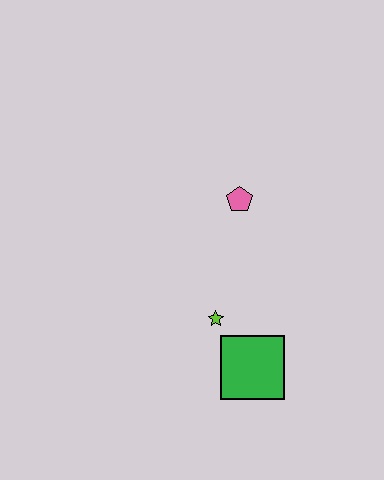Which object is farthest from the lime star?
The pink pentagon is farthest from the lime star.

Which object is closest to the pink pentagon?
The lime star is closest to the pink pentagon.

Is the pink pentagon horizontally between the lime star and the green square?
Yes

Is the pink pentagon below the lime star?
No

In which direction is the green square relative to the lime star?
The green square is below the lime star.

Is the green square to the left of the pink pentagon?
No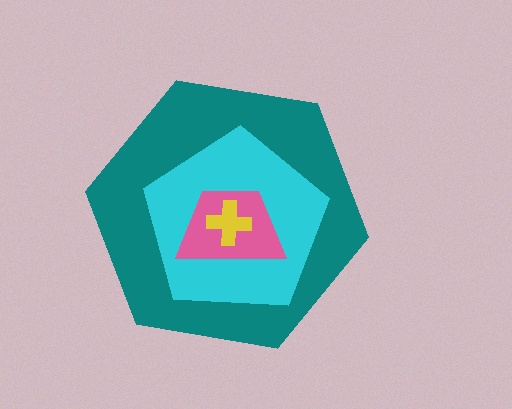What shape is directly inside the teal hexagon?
The cyan pentagon.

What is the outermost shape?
The teal hexagon.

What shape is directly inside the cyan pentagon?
The pink trapezoid.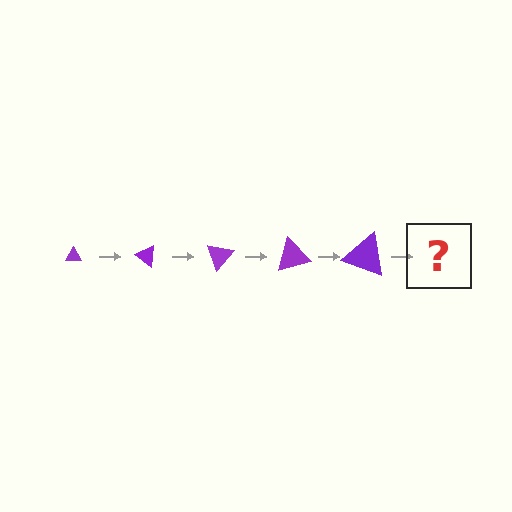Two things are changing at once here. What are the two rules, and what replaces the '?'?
The two rules are that the triangle grows larger each step and it rotates 35 degrees each step. The '?' should be a triangle, larger than the previous one and rotated 175 degrees from the start.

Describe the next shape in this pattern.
It should be a triangle, larger than the previous one and rotated 175 degrees from the start.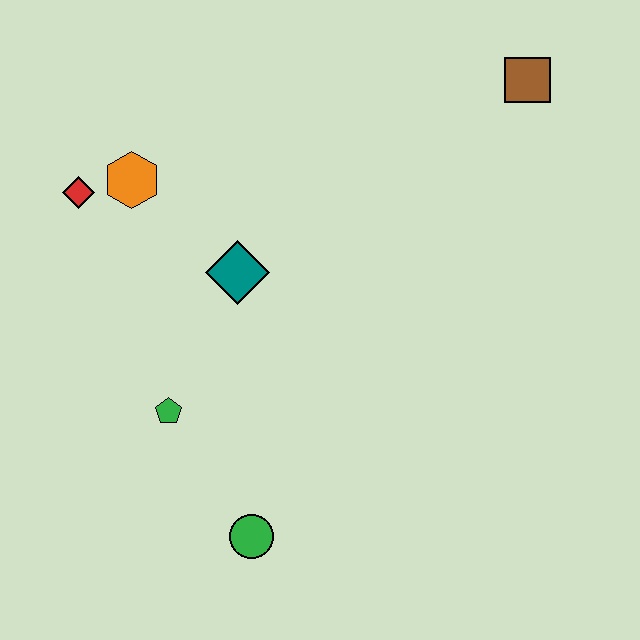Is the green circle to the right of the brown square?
No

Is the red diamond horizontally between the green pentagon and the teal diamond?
No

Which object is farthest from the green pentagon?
The brown square is farthest from the green pentagon.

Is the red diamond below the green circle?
No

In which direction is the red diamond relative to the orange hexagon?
The red diamond is to the left of the orange hexagon.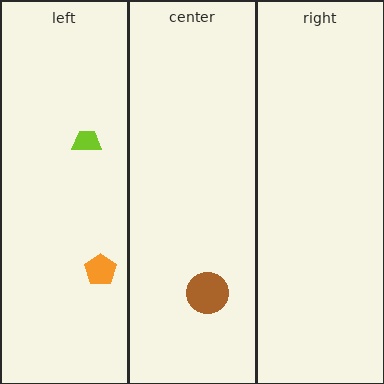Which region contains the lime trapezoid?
The left region.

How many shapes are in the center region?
1.